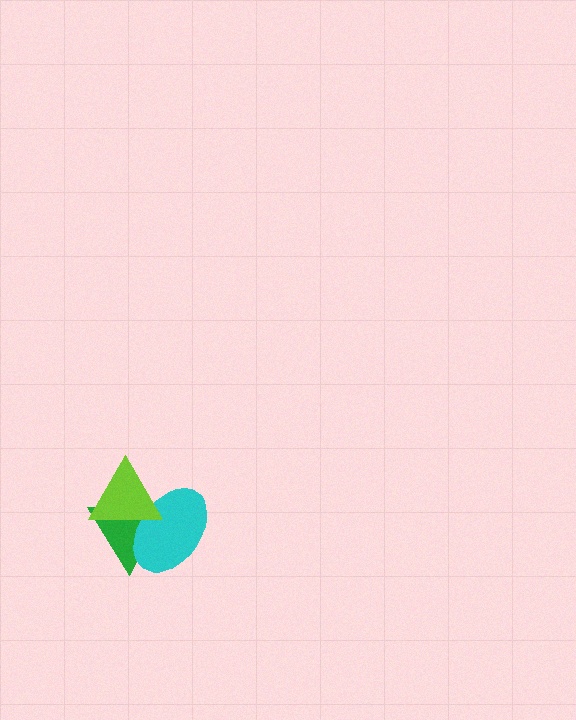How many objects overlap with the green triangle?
2 objects overlap with the green triangle.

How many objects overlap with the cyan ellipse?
2 objects overlap with the cyan ellipse.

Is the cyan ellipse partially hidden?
Yes, it is partially covered by another shape.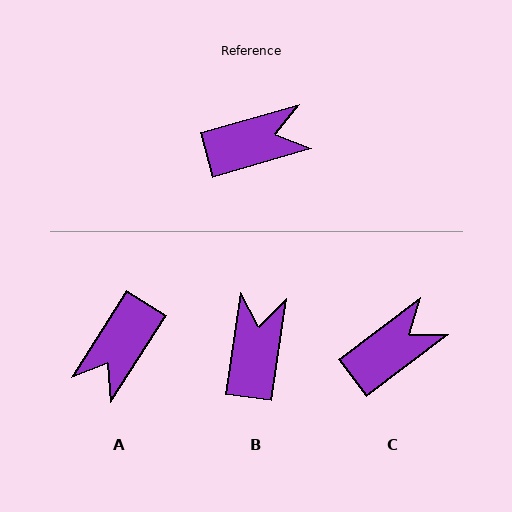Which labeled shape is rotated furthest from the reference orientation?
A, about 139 degrees away.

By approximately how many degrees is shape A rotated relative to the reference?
Approximately 139 degrees clockwise.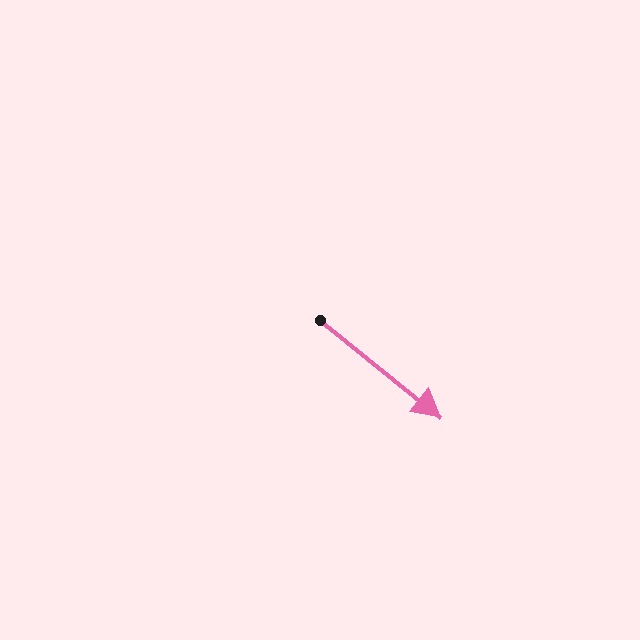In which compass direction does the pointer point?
Southeast.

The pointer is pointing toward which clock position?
Roughly 4 o'clock.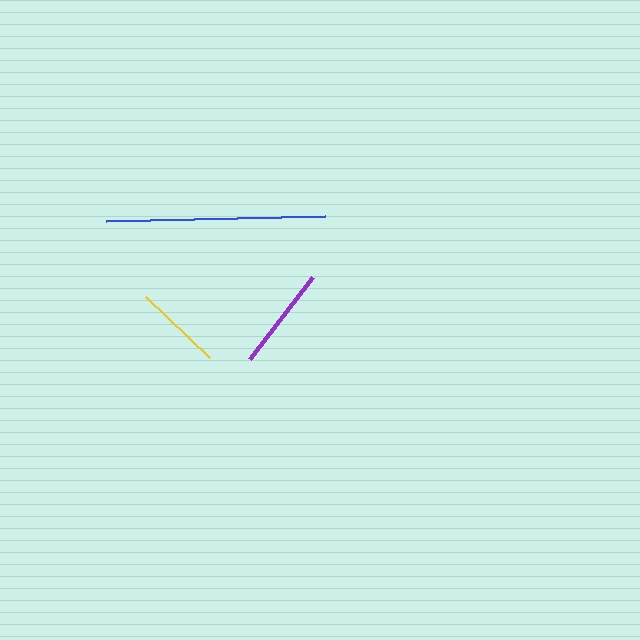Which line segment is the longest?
The blue line is the longest at approximately 219 pixels.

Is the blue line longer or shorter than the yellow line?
The blue line is longer than the yellow line.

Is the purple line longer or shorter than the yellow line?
The purple line is longer than the yellow line.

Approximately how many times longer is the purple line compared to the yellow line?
The purple line is approximately 1.2 times the length of the yellow line.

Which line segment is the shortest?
The yellow line is the shortest at approximately 89 pixels.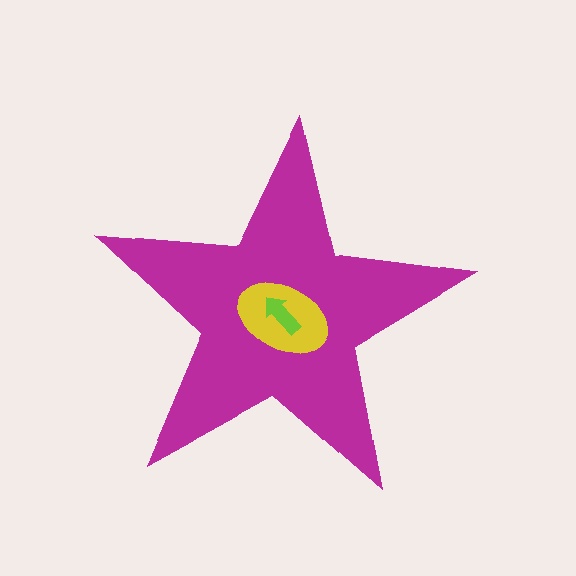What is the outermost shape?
The magenta star.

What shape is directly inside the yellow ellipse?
The lime arrow.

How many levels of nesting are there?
3.